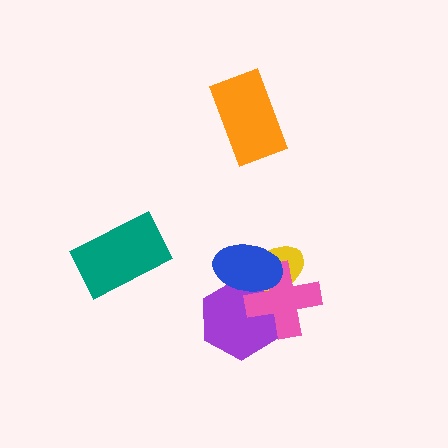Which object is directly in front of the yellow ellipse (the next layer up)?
The purple hexagon is directly in front of the yellow ellipse.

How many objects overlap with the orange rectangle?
0 objects overlap with the orange rectangle.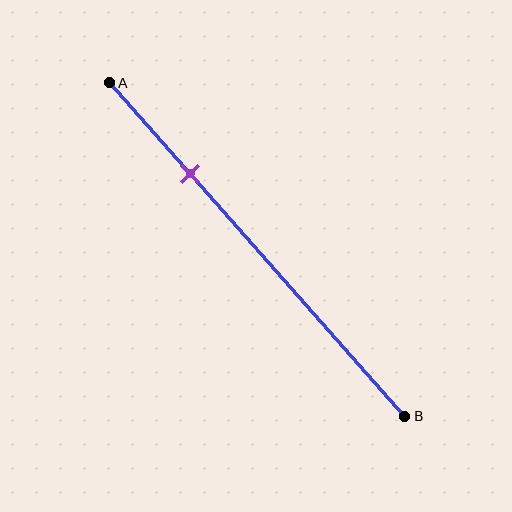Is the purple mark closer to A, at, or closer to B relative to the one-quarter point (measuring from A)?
The purple mark is approximately at the one-quarter point of segment AB.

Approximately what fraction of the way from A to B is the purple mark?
The purple mark is approximately 25% of the way from A to B.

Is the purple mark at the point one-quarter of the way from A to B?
Yes, the mark is approximately at the one-quarter point.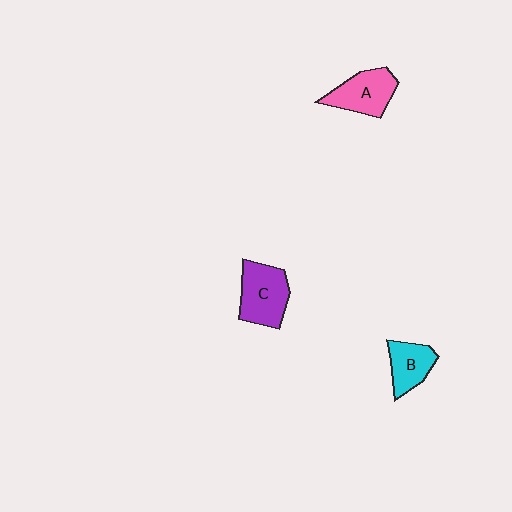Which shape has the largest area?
Shape C (purple).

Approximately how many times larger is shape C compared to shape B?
Approximately 1.4 times.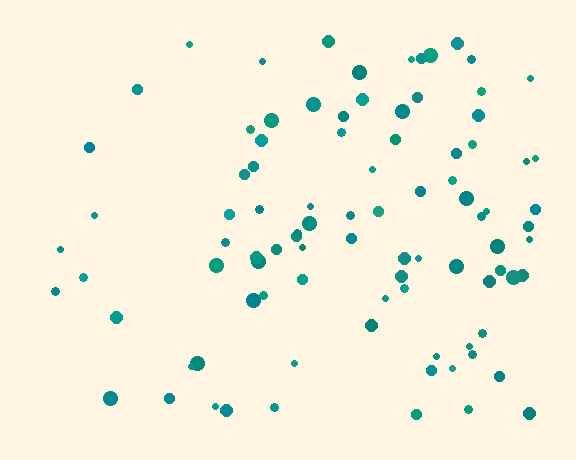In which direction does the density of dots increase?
From left to right, with the right side densest.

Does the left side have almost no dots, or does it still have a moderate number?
Still a moderate number, just noticeably fewer than the right.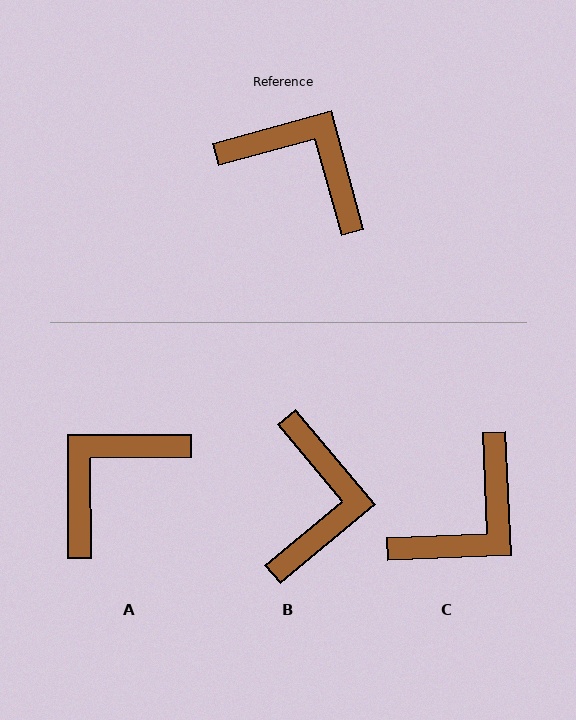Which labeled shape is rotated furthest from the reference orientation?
C, about 103 degrees away.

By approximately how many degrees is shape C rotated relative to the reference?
Approximately 103 degrees clockwise.